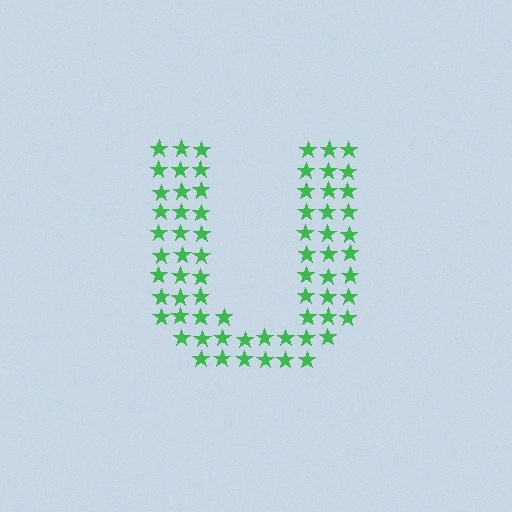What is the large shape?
The large shape is the letter U.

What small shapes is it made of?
It is made of small stars.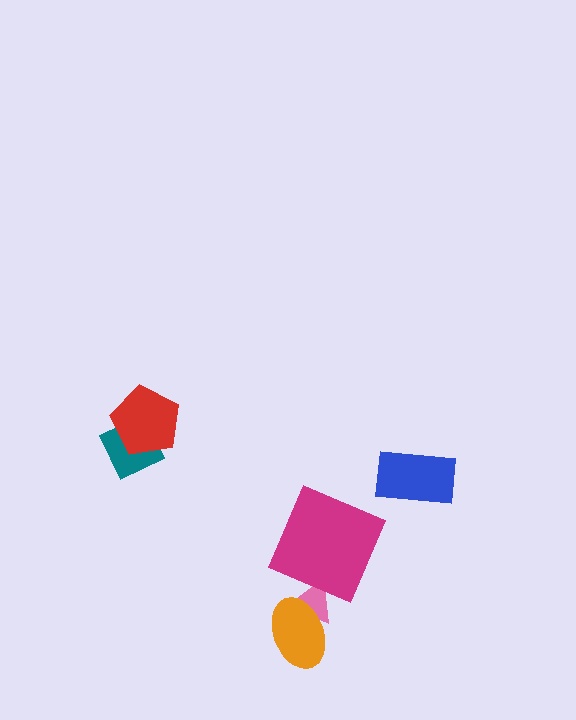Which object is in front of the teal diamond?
The red pentagon is in front of the teal diamond.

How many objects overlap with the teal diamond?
1 object overlaps with the teal diamond.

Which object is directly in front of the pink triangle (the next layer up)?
The orange ellipse is directly in front of the pink triangle.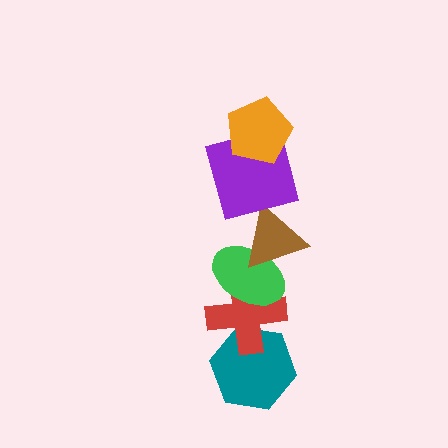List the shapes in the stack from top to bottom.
From top to bottom: the orange pentagon, the purple square, the brown triangle, the green ellipse, the red cross, the teal hexagon.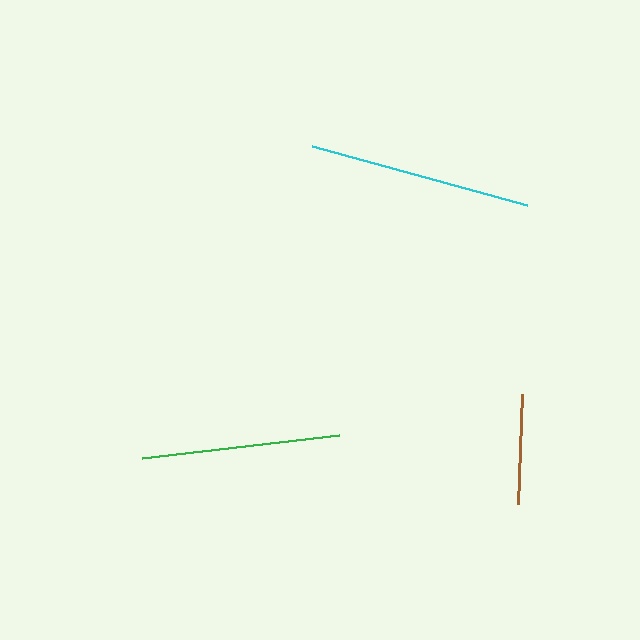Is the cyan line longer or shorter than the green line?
The cyan line is longer than the green line.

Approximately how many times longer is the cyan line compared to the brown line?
The cyan line is approximately 2.0 times the length of the brown line.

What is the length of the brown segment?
The brown segment is approximately 111 pixels long.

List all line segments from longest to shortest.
From longest to shortest: cyan, green, brown.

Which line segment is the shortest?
The brown line is the shortest at approximately 111 pixels.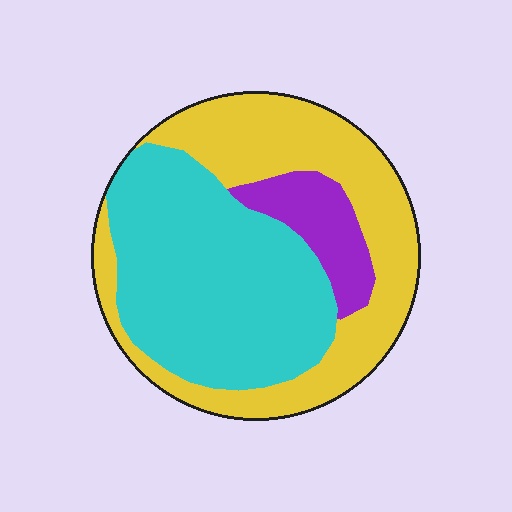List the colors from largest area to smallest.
From largest to smallest: cyan, yellow, purple.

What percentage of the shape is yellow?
Yellow covers roughly 45% of the shape.